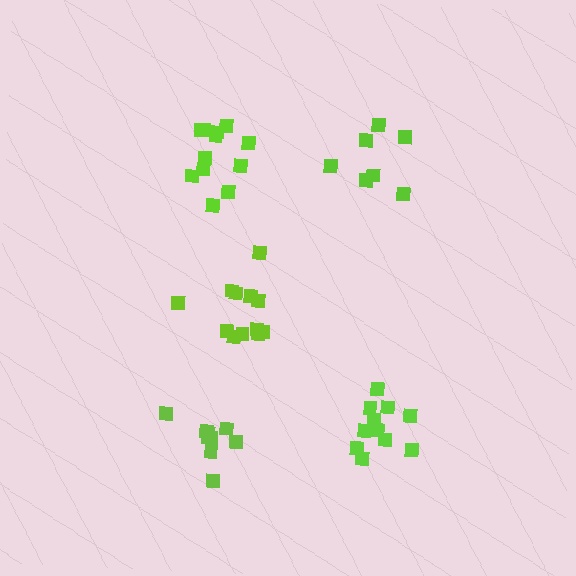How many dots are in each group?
Group 1: 7 dots, Group 2: 12 dots, Group 3: 11 dots, Group 4: 9 dots, Group 5: 12 dots (51 total).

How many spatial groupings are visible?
There are 5 spatial groupings.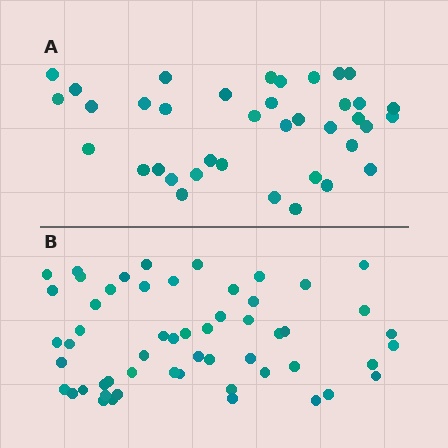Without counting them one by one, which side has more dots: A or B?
Region B (the bottom region) has more dots.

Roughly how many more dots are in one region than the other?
Region B has approximately 15 more dots than region A.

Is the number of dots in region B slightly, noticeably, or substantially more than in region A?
Region B has noticeably more, but not dramatically so. The ratio is roughly 1.4 to 1.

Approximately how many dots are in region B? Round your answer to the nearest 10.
About 60 dots. (The exact count is 55, which rounds to 60.)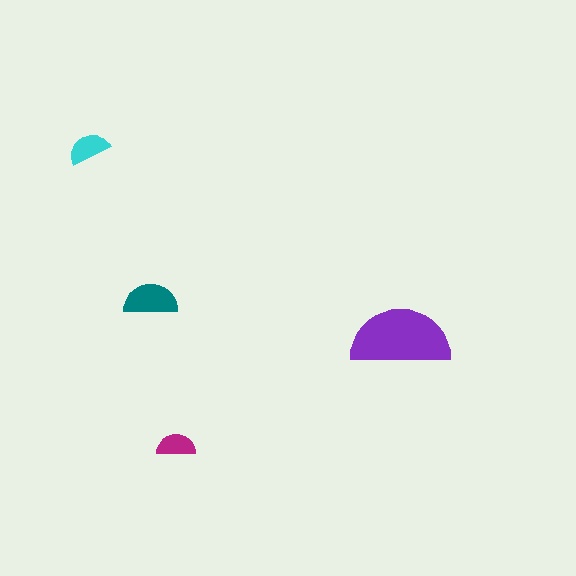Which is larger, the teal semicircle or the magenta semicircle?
The teal one.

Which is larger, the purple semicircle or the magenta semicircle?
The purple one.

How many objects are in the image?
There are 4 objects in the image.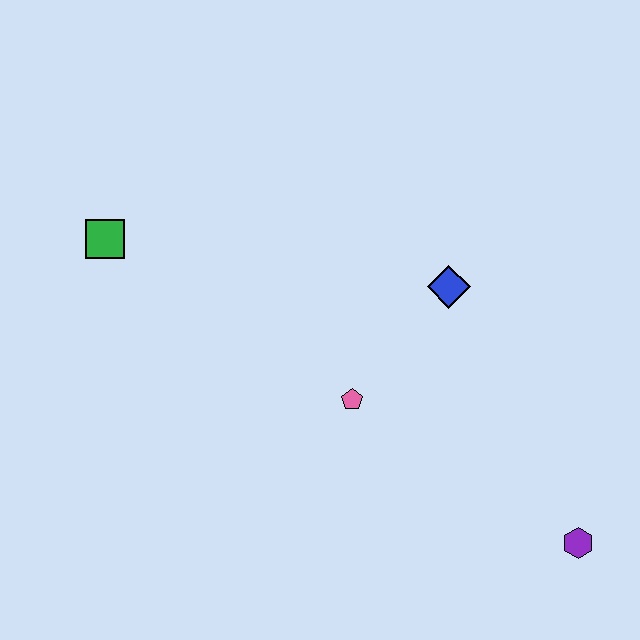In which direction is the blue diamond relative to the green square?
The blue diamond is to the right of the green square.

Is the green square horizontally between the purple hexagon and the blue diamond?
No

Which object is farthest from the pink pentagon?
The green square is farthest from the pink pentagon.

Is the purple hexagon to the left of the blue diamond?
No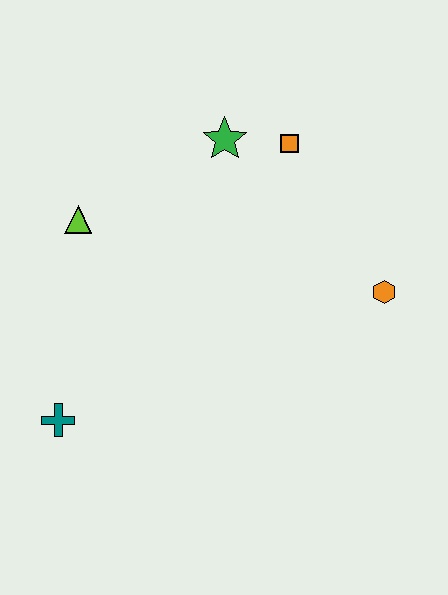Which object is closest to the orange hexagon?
The orange square is closest to the orange hexagon.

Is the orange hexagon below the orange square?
Yes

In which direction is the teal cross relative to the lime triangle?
The teal cross is below the lime triangle.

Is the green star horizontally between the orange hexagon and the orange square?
No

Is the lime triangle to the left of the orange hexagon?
Yes